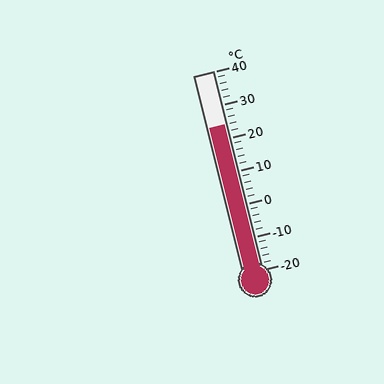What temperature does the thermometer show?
The thermometer shows approximately 24°C.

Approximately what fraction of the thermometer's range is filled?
The thermometer is filled to approximately 75% of its range.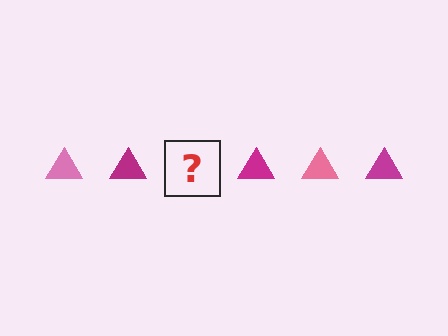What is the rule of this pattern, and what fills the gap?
The rule is that the pattern cycles through pink, magenta triangles. The gap should be filled with a pink triangle.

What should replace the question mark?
The question mark should be replaced with a pink triangle.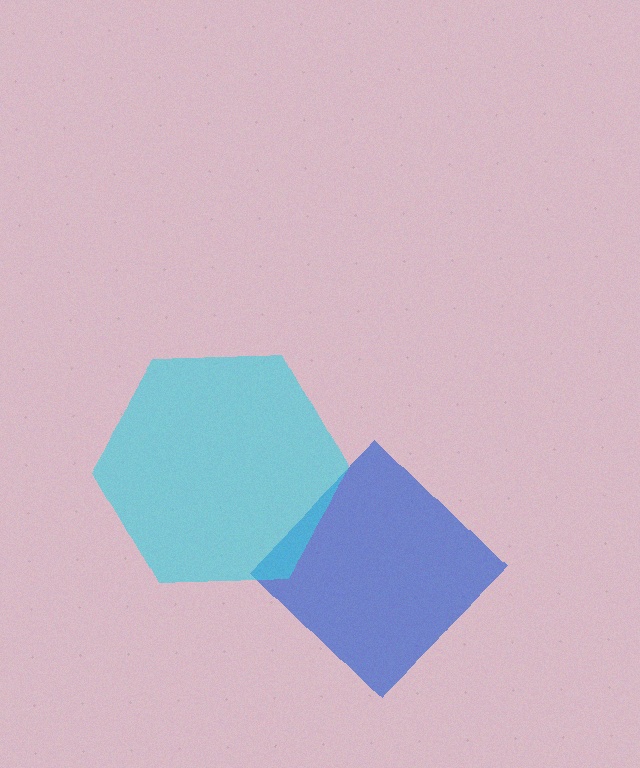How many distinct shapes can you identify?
There are 2 distinct shapes: a blue diamond, a cyan hexagon.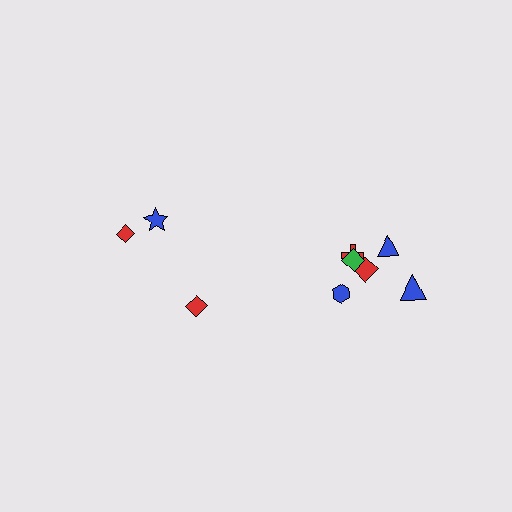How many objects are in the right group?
There are 6 objects.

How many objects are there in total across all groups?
There are 9 objects.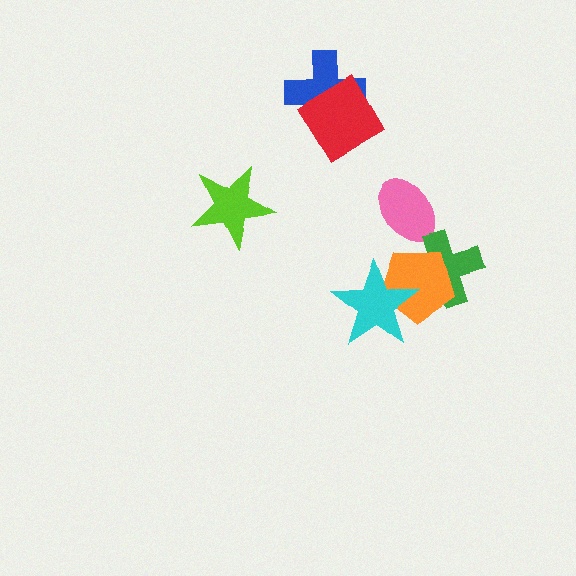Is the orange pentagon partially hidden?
Yes, it is partially covered by another shape.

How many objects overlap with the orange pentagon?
2 objects overlap with the orange pentagon.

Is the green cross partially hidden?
Yes, it is partially covered by another shape.